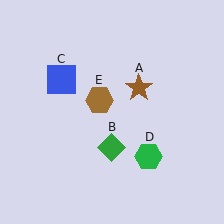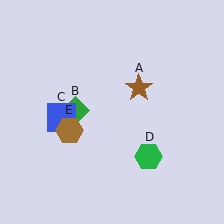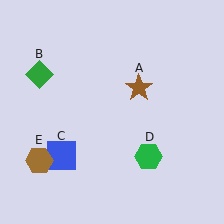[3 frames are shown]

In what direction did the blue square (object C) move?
The blue square (object C) moved down.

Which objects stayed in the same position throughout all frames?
Brown star (object A) and green hexagon (object D) remained stationary.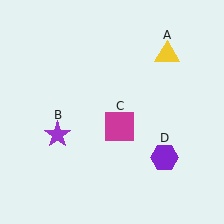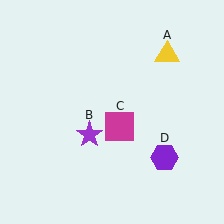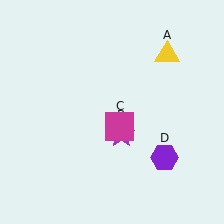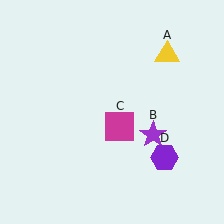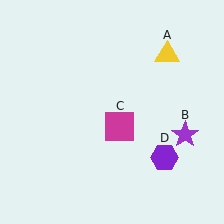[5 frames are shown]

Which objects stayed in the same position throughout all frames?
Yellow triangle (object A) and magenta square (object C) and purple hexagon (object D) remained stationary.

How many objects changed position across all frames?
1 object changed position: purple star (object B).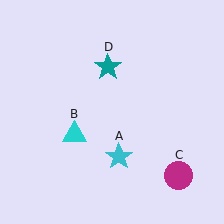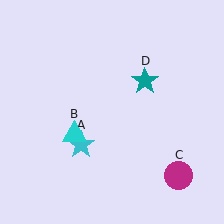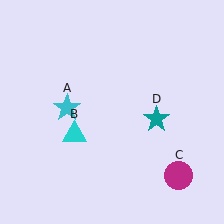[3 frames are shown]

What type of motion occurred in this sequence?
The cyan star (object A), teal star (object D) rotated clockwise around the center of the scene.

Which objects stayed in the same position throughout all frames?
Cyan triangle (object B) and magenta circle (object C) remained stationary.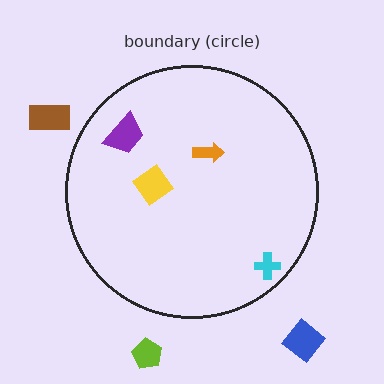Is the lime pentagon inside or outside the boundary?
Outside.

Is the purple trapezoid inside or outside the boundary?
Inside.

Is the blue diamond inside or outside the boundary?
Outside.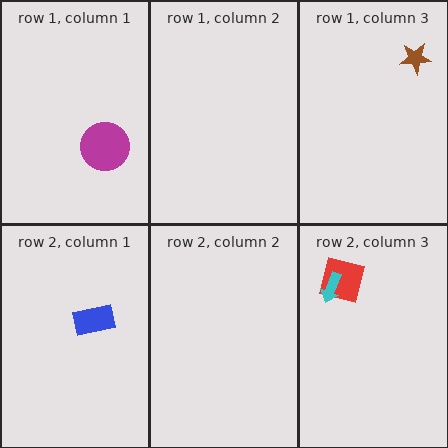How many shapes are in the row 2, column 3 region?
2.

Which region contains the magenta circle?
The row 1, column 1 region.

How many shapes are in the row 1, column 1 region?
1.